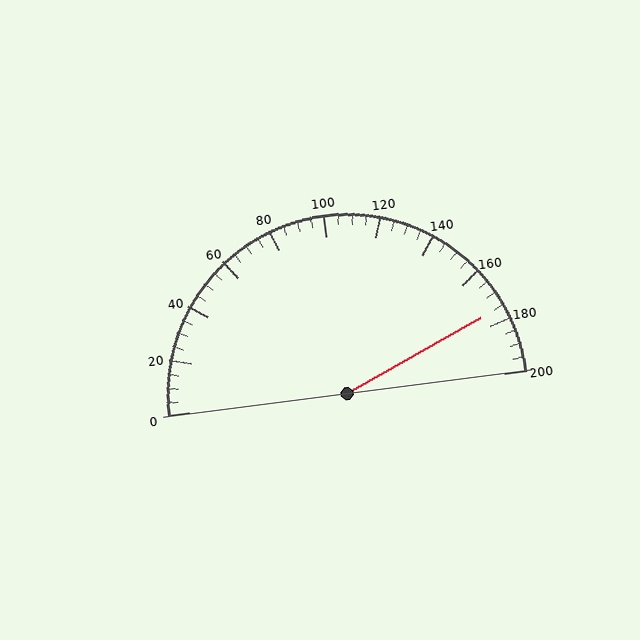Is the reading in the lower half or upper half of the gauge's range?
The reading is in the upper half of the range (0 to 200).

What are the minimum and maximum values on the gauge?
The gauge ranges from 0 to 200.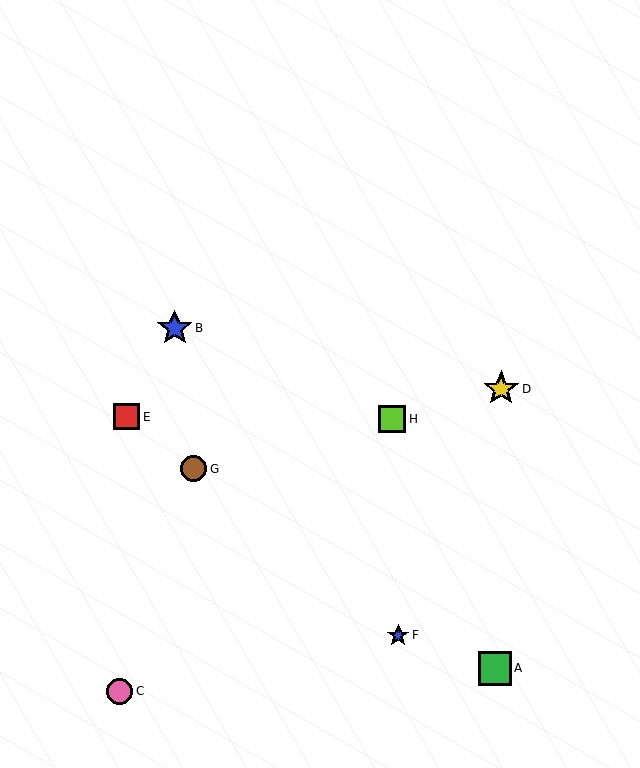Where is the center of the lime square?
The center of the lime square is at (392, 419).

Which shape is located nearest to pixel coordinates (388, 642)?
The blue star (labeled F) at (398, 635) is nearest to that location.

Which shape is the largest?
The blue star (labeled B) is the largest.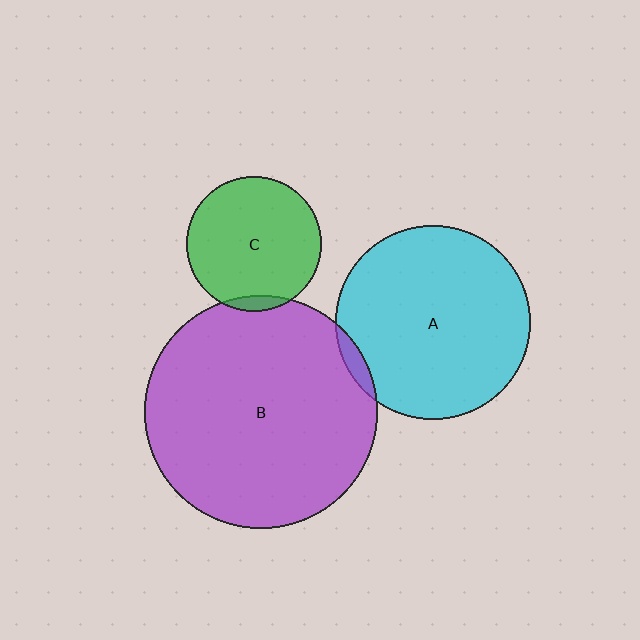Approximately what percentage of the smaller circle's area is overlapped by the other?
Approximately 5%.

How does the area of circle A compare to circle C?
Approximately 2.1 times.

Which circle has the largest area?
Circle B (purple).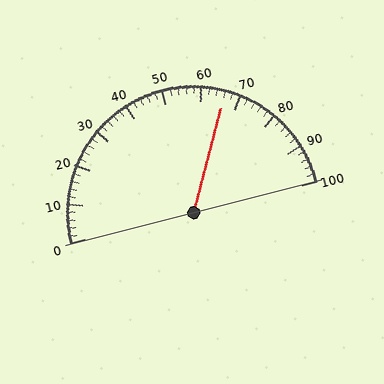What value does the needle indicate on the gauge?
The needle indicates approximately 66.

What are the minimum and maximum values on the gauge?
The gauge ranges from 0 to 100.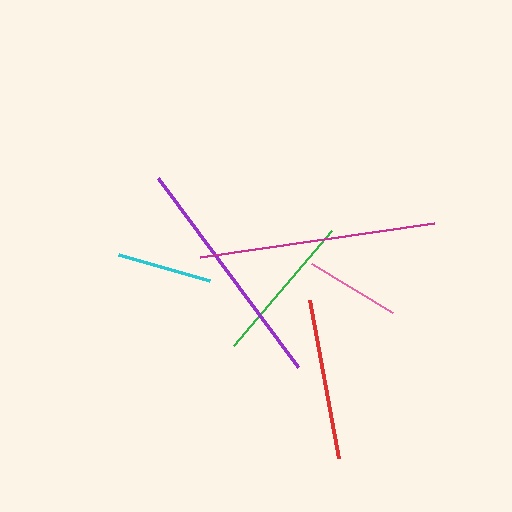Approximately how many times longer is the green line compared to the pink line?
The green line is approximately 1.6 times the length of the pink line.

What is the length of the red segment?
The red segment is approximately 161 pixels long.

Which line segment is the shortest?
The pink line is the shortest at approximately 95 pixels.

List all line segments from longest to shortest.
From longest to shortest: magenta, purple, red, green, cyan, pink.